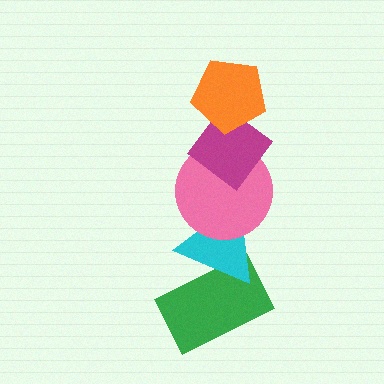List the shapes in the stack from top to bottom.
From top to bottom: the orange pentagon, the magenta diamond, the pink circle, the cyan triangle, the green rectangle.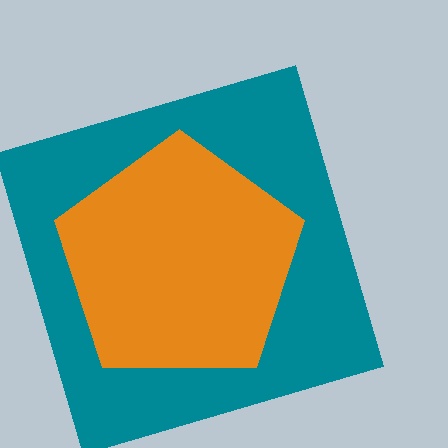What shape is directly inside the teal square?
The orange pentagon.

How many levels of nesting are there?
2.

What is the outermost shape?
The teal square.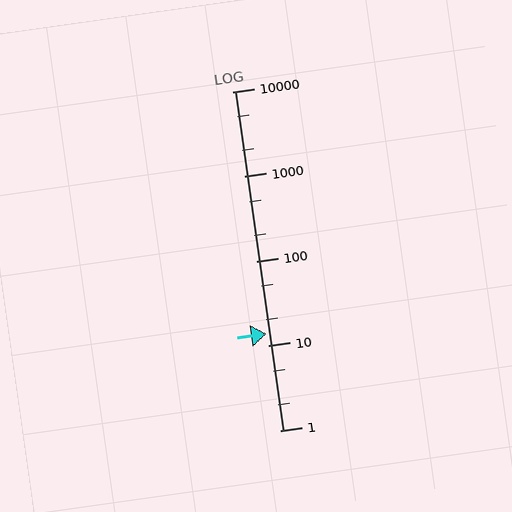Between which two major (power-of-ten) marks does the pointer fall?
The pointer is between 10 and 100.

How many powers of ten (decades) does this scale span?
The scale spans 4 decades, from 1 to 10000.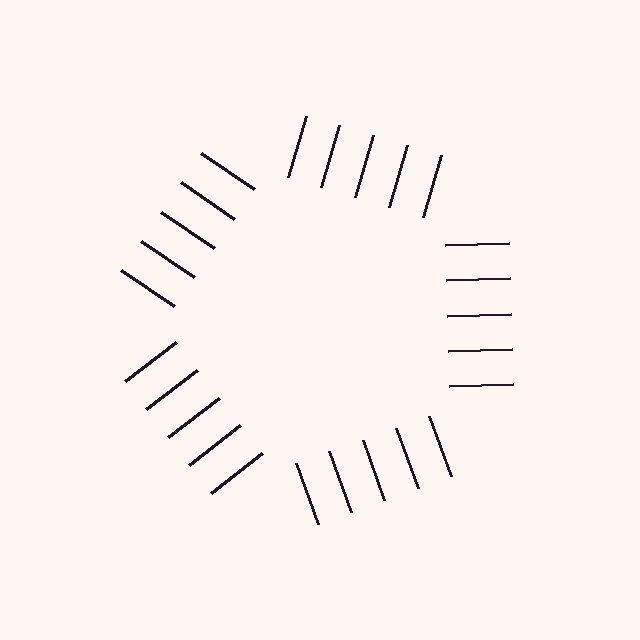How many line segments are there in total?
25 — 5 along each of the 5 edges.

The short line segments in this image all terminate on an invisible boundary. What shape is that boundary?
An illusory pentagon — the line segments terminate on its edges but no continuous stroke is drawn.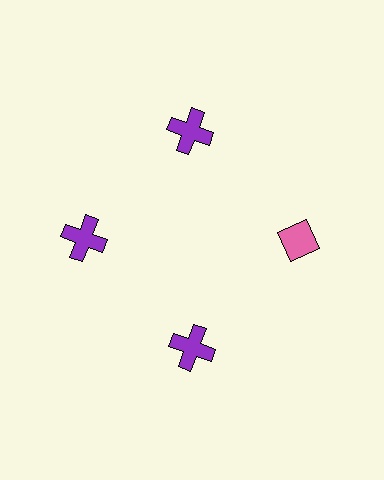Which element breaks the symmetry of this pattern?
The pink diamond at roughly the 3 o'clock position breaks the symmetry. All other shapes are purple crosses.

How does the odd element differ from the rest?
It differs in both color (pink instead of purple) and shape (diamond instead of cross).